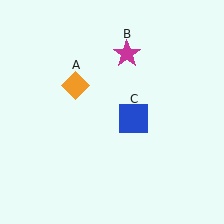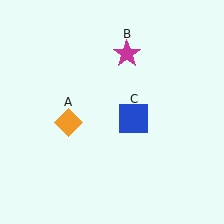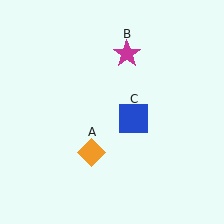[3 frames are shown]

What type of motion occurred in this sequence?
The orange diamond (object A) rotated counterclockwise around the center of the scene.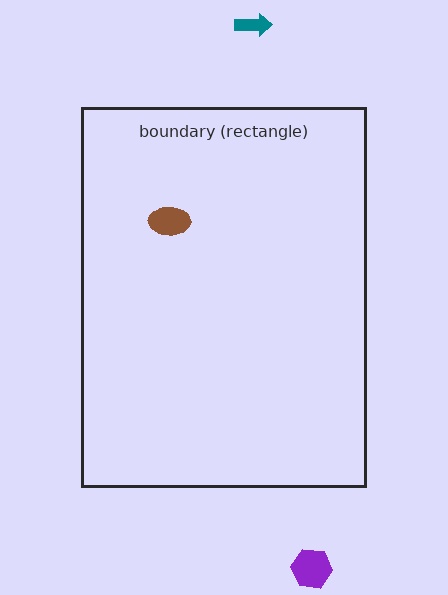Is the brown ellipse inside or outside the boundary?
Inside.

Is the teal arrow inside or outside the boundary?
Outside.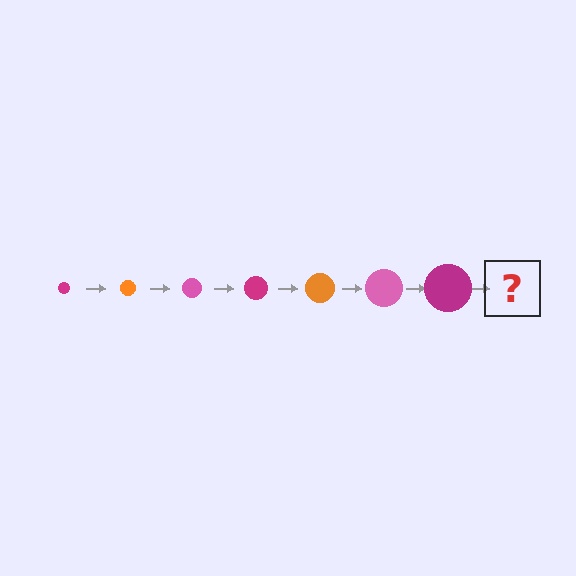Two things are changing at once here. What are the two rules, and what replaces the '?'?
The two rules are that the circle grows larger each step and the color cycles through magenta, orange, and pink. The '?' should be an orange circle, larger than the previous one.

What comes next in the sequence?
The next element should be an orange circle, larger than the previous one.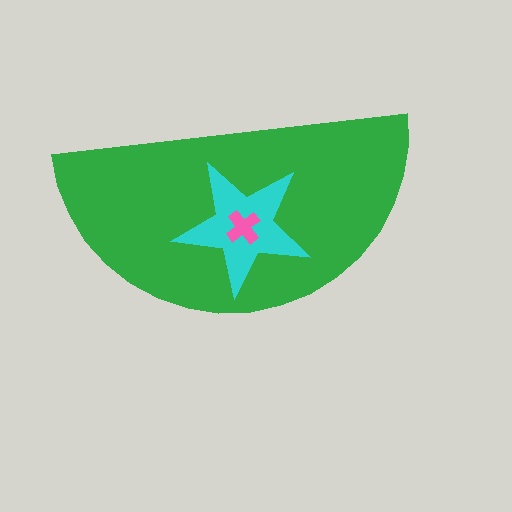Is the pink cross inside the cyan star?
Yes.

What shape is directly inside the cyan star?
The pink cross.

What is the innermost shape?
The pink cross.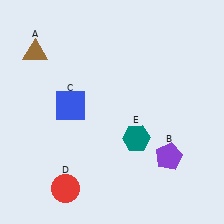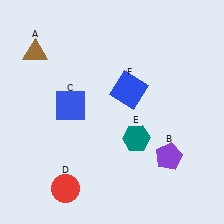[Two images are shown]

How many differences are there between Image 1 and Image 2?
There is 1 difference between the two images.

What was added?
A blue square (F) was added in Image 2.